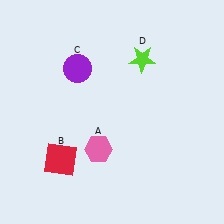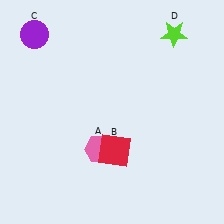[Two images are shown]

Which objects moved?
The objects that moved are: the red square (B), the purple circle (C), the lime star (D).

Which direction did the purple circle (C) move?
The purple circle (C) moved left.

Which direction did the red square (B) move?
The red square (B) moved right.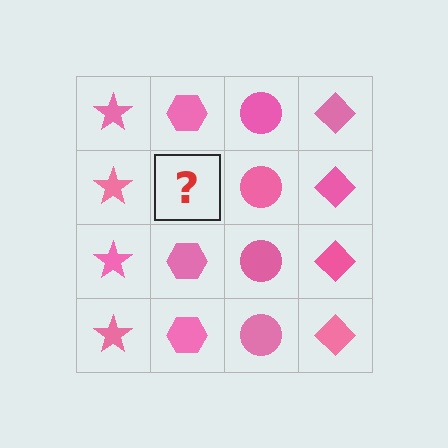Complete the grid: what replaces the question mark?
The question mark should be replaced with a pink hexagon.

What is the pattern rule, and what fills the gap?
The rule is that each column has a consistent shape. The gap should be filled with a pink hexagon.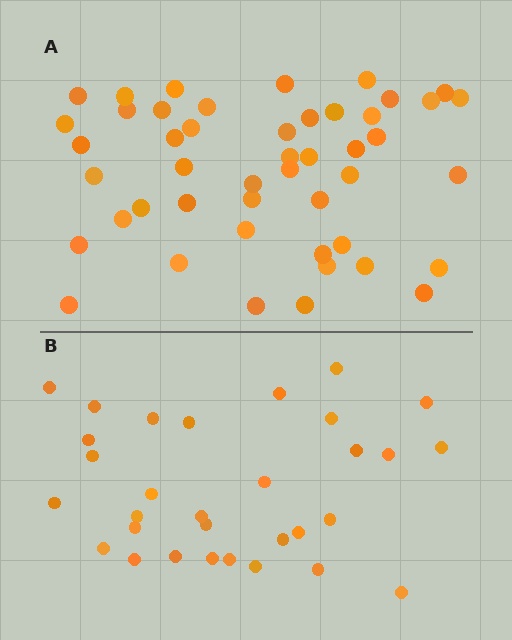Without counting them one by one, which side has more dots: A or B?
Region A (the top region) has more dots.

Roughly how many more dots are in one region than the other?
Region A has approximately 15 more dots than region B.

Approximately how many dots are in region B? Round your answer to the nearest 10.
About 30 dots. (The exact count is 31, which rounds to 30.)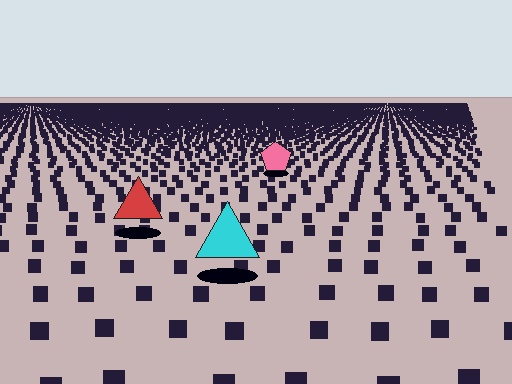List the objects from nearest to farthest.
From nearest to farthest: the cyan triangle, the red triangle, the pink pentagon.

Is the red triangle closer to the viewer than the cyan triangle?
No. The cyan triangle is closer — you can tell from the texture gradient: the ground texture is coarser near it.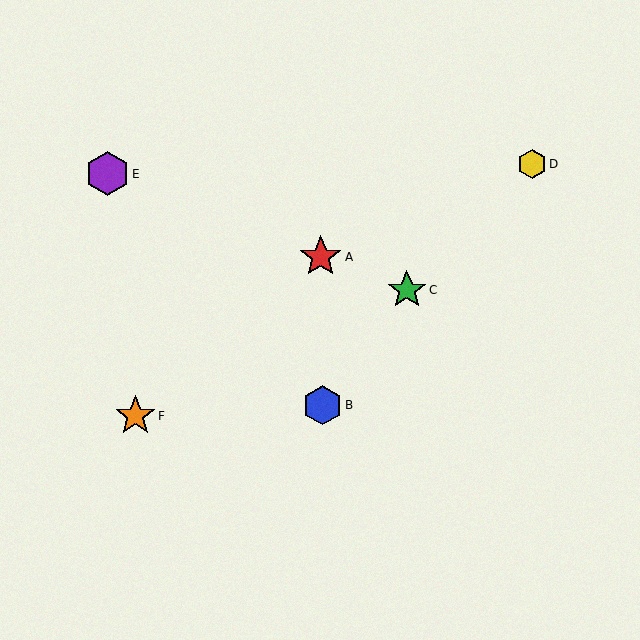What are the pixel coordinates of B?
Object B is at (323, 405).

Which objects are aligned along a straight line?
Objects A, C, E are aligned along a straight line.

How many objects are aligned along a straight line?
3 objects (A, C, E) are aligned along a straight line.